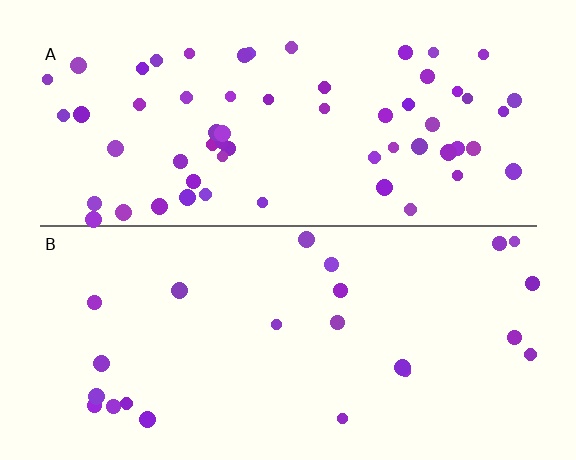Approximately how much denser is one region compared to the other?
Approximately 2.7× — region A over region B.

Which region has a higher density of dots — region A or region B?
A (the top).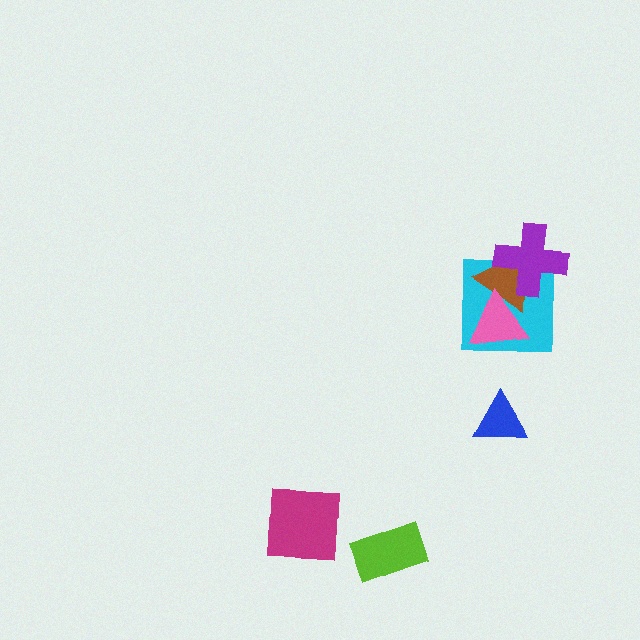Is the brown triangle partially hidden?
Yes, it is partially covered by another shape.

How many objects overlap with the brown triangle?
3 objects overlap with the brown triangle.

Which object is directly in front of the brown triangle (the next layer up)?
The pink triangle is directly in front of the brown triangle.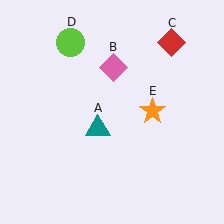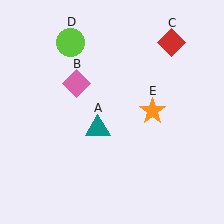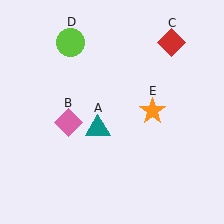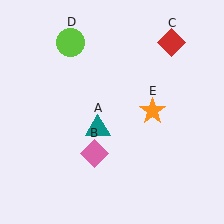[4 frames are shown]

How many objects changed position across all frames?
1 object changed position: pink diamond (object B).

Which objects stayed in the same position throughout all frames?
Teal triangle (object A) and red diamond (object C) and lime circle (object D) and orange star (object E) remained stationary.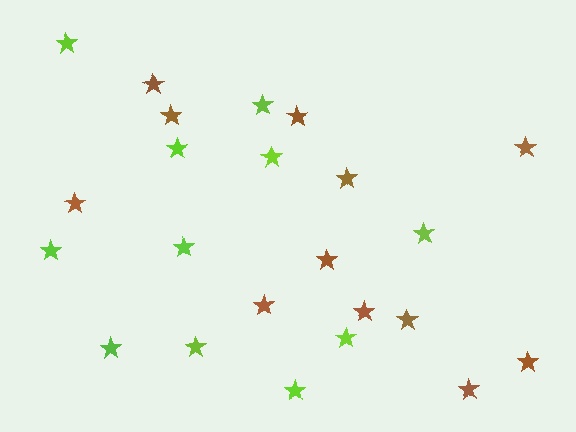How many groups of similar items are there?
There are 2 groups: one group of lime stars (11) and one group of brown stars (12).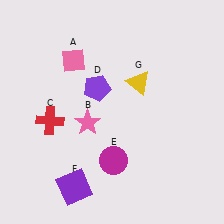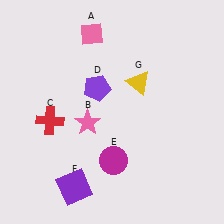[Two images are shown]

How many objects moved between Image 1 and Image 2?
1 object moved between the two images.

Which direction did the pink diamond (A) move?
The pink diamond (A) moved up.